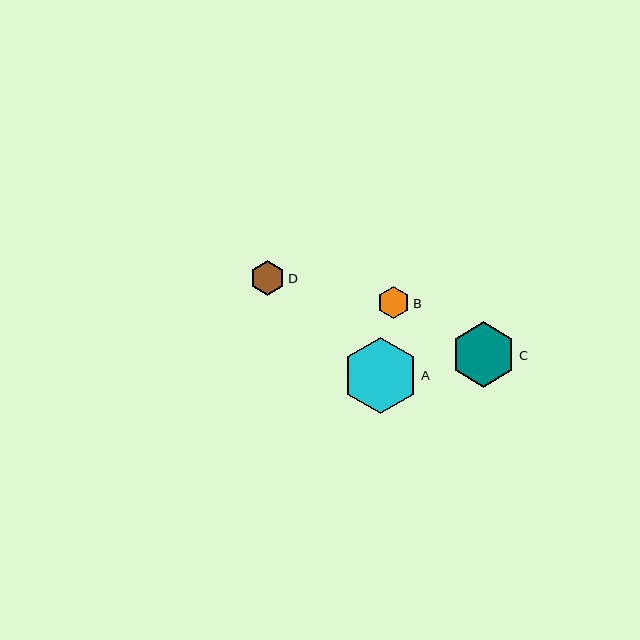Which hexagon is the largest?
Hexagon A is the largest with a size of approximately 76 pixels.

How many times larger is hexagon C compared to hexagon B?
Hexagon C is approximately 2.0 times the size of hexagon B.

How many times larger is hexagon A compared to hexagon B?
Hexagon A is approximately 2.4 times the size of hexagon B.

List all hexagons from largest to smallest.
From largest to smallest: A, C, D, B.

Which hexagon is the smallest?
Hexagon B is the smallest with a size of approximately 32 pixels.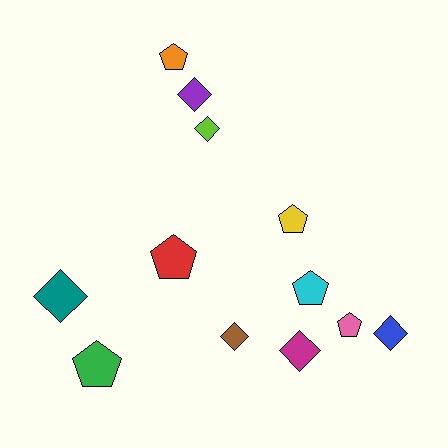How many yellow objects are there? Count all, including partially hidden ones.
There is 1 yellow object.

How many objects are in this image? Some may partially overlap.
There are 12 objects.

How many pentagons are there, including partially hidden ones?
There are 6 pentagons.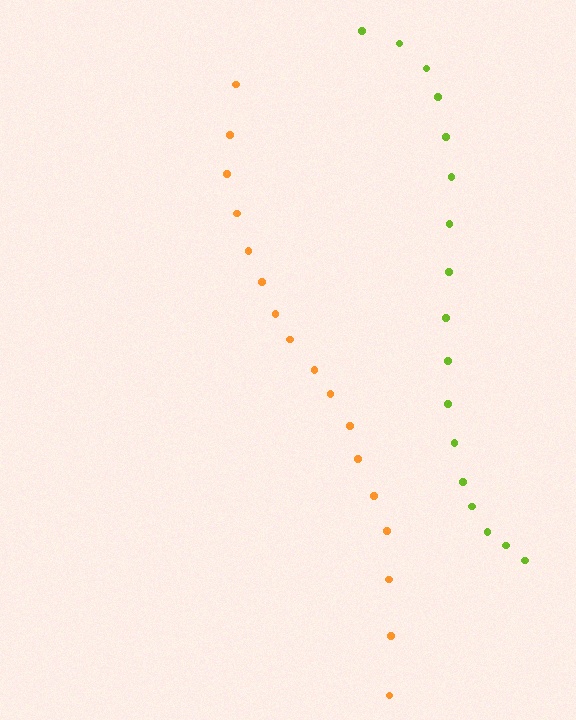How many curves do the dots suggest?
There are 2 distinct paths.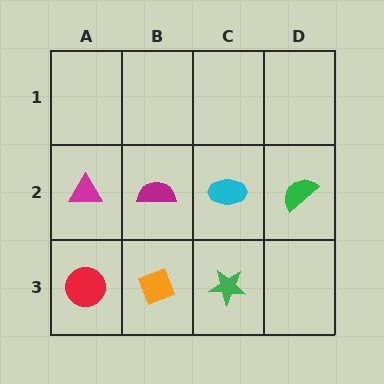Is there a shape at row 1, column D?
No, that cell is empty.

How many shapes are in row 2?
4 shapes.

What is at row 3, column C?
A green star.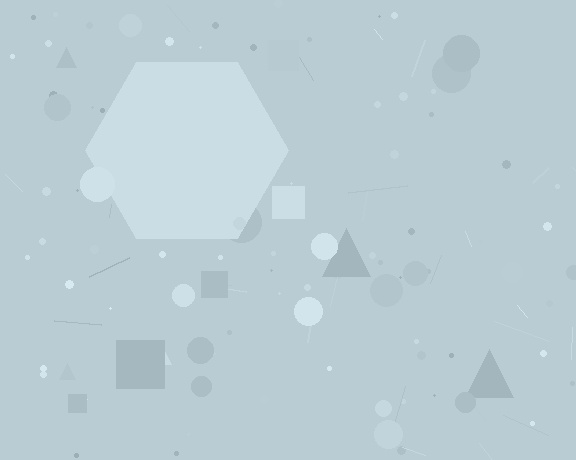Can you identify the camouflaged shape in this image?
The camouflaged shape is a hexagon.